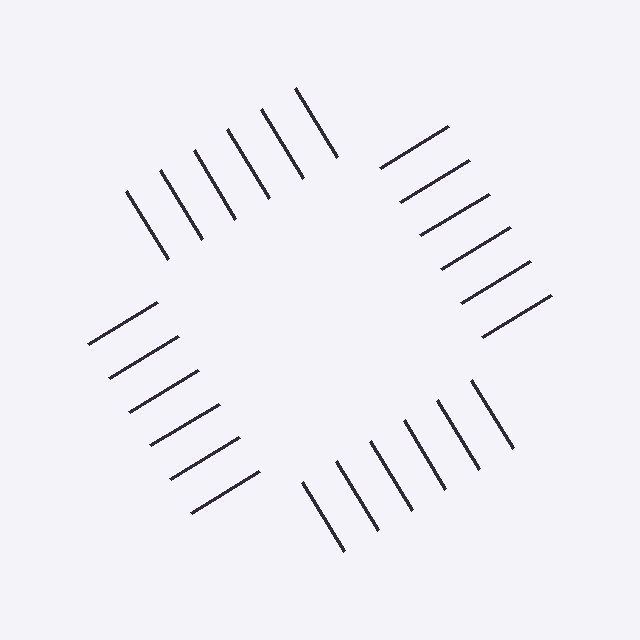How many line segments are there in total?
24 — 6 along each of the 4 edges.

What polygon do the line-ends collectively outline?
An illusory square — the line segments terminate on its edges but no continuous stroke is drawn.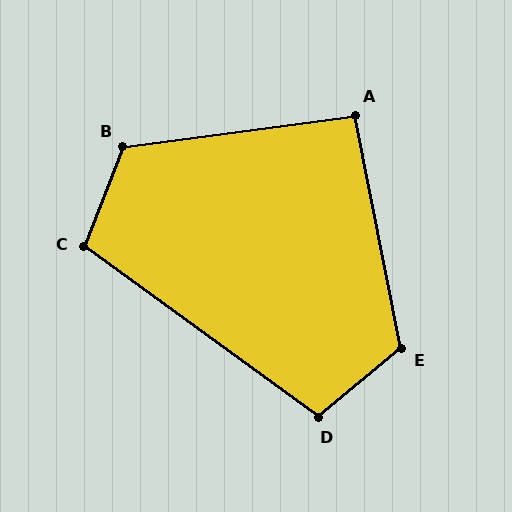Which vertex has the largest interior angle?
B, at approximately 119 degrees.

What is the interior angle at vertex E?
Approximately 118 degrees (obtuse).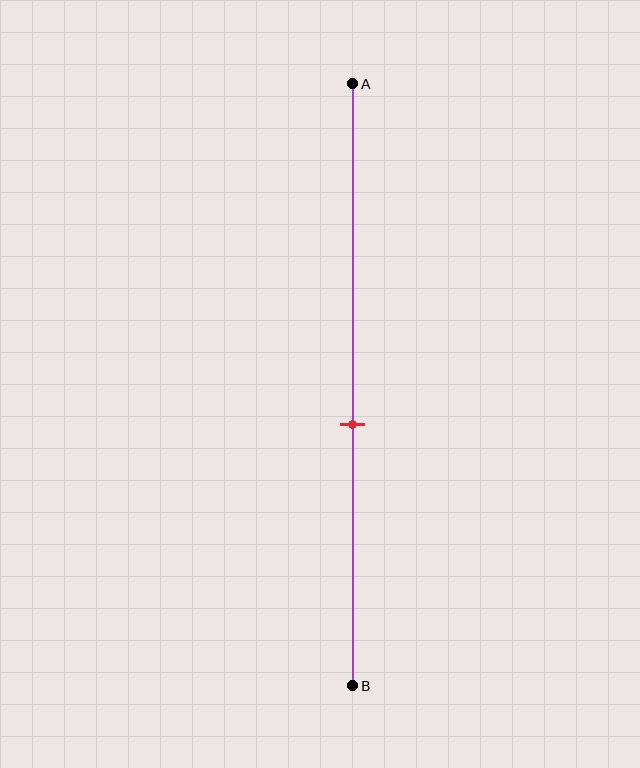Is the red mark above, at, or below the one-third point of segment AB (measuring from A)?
The red mark is below the one-third point of segment AB.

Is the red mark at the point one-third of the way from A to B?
No, the mark is at about 55% from A, not at the 33% one-third point.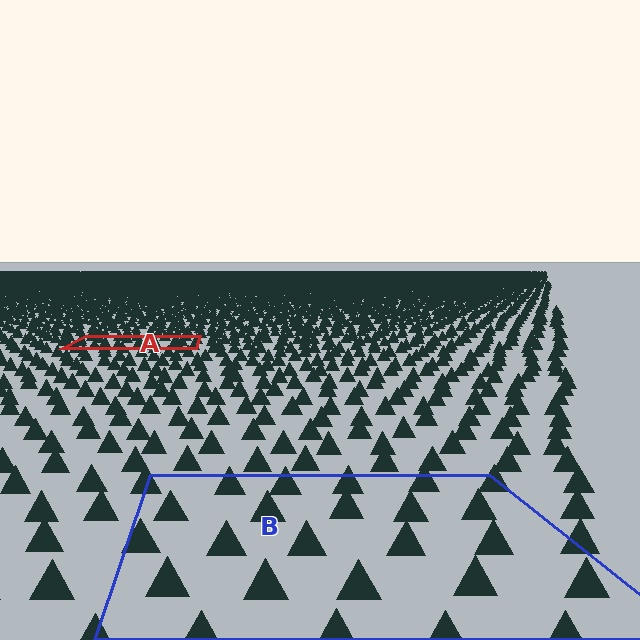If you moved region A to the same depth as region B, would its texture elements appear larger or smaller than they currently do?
They would appear larger. At a closer depth, the same texture elements are projected at a bigger on-screen size.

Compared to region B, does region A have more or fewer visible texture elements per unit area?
Region A has more texture elements per unit area — they are packed more densely because it is farther away.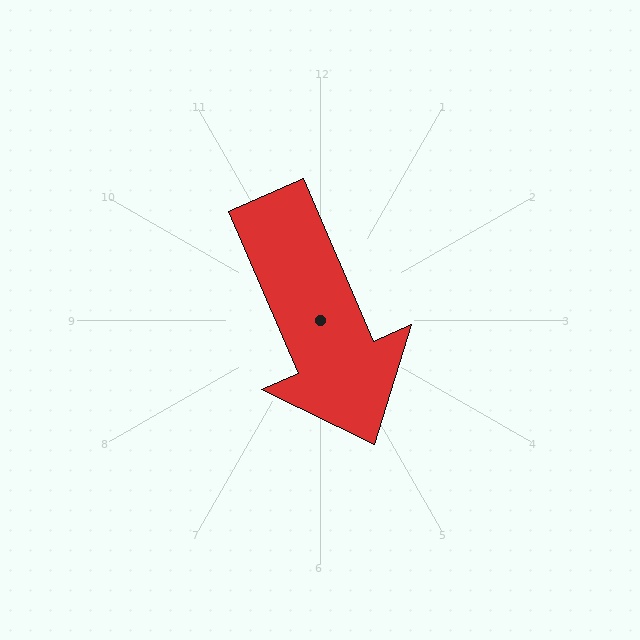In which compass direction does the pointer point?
Southeast.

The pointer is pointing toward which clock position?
Roughly 5 o'clock.